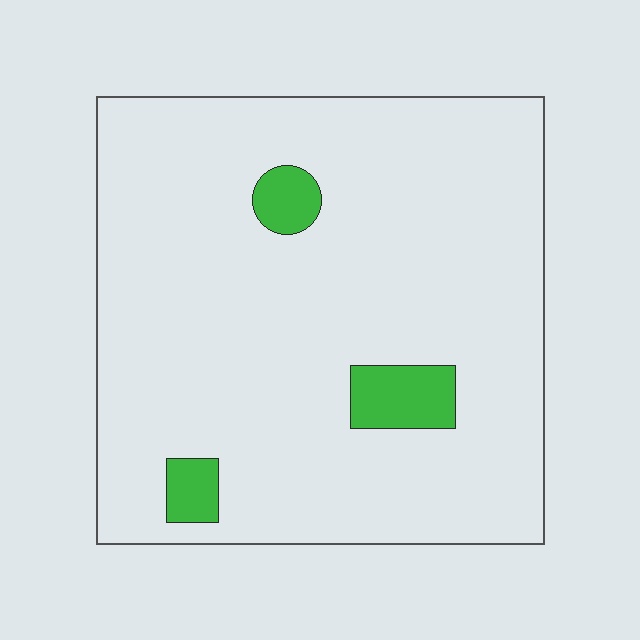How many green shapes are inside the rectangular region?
3.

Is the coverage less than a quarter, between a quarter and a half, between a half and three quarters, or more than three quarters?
Less than a quarter.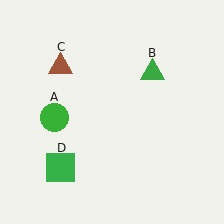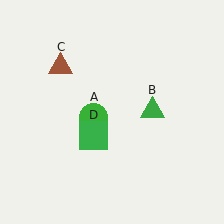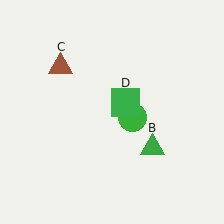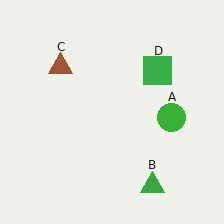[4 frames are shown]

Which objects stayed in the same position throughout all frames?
Brown triangle (object C) remained stationary.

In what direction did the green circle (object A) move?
The green circle (object A) moved right.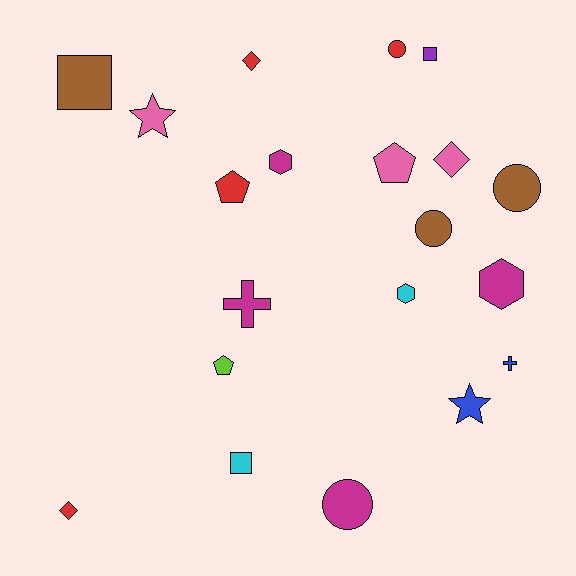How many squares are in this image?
There are 3 squares.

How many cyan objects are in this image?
There are 2 cyan objects.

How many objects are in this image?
There are 20 objects.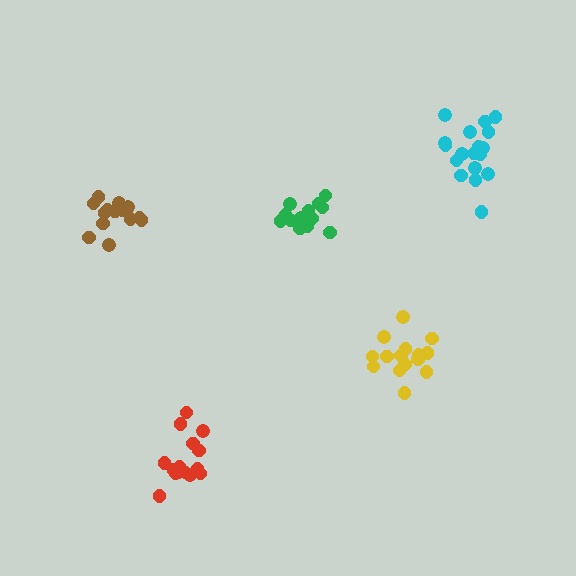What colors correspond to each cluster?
The clusters are colored: cyan, brown, green, red, yellow.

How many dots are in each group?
Group 1: 19 dots, Group 2: 16 dots, Group 3: 14 dots, Group 4: 15 dots, Group 5: 15 dots (79 total).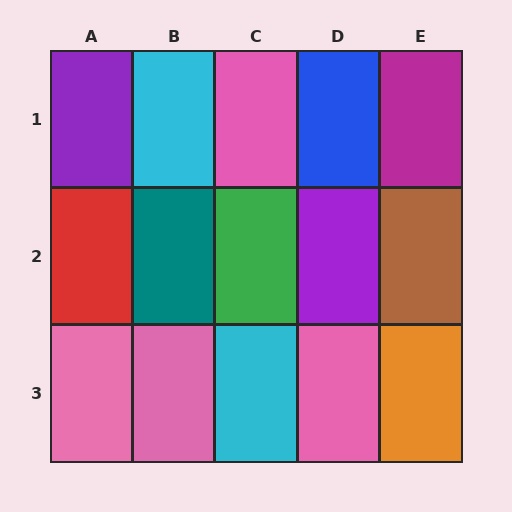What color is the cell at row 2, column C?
Green.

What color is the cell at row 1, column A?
Purple.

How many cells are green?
1 cell is green.